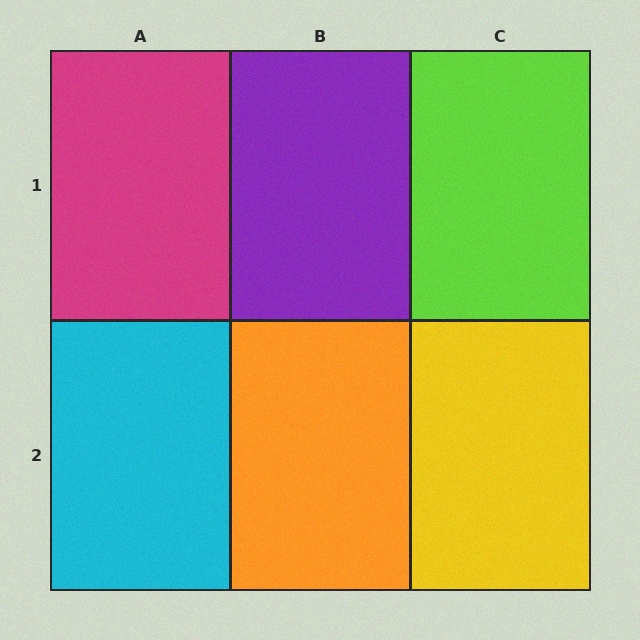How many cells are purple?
1 cell is purple.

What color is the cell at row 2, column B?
Orange.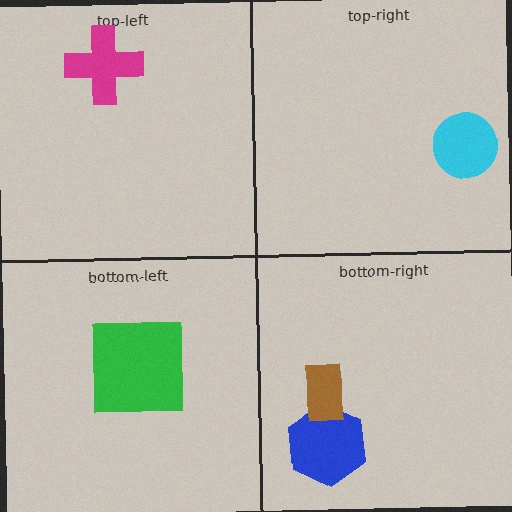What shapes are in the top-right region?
The cyan circle.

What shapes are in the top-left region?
The magenta cross.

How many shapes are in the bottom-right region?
2.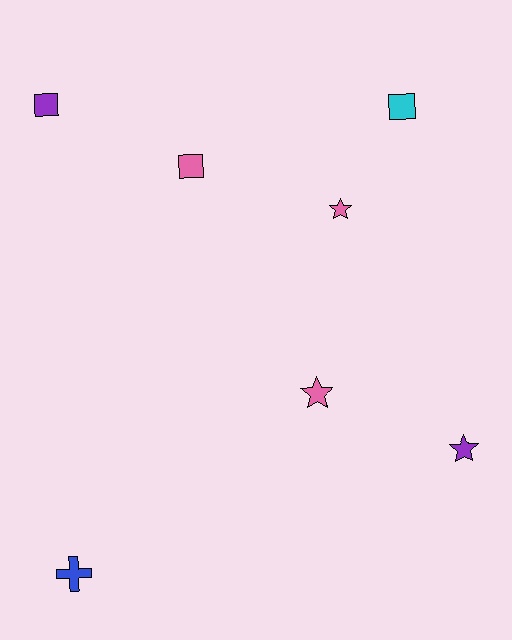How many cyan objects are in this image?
There is 1 cyan object.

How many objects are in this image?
There are 7 objects.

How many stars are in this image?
There are 3 stars.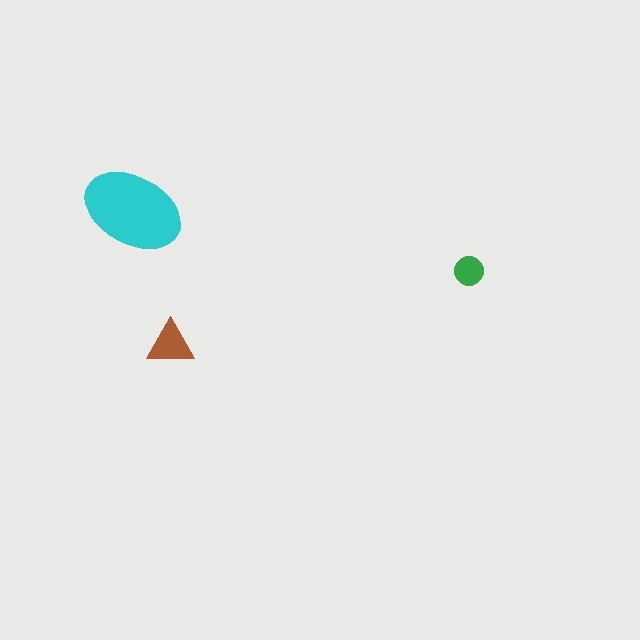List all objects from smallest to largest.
The green circle, the brown triangle, the cyan ellipse.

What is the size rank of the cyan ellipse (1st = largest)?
1st.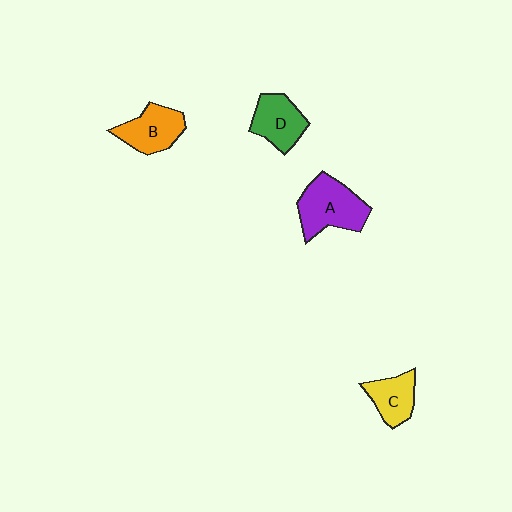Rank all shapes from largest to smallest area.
From largest to smallest: A (purple), B (orange), D (green), C (yellow).